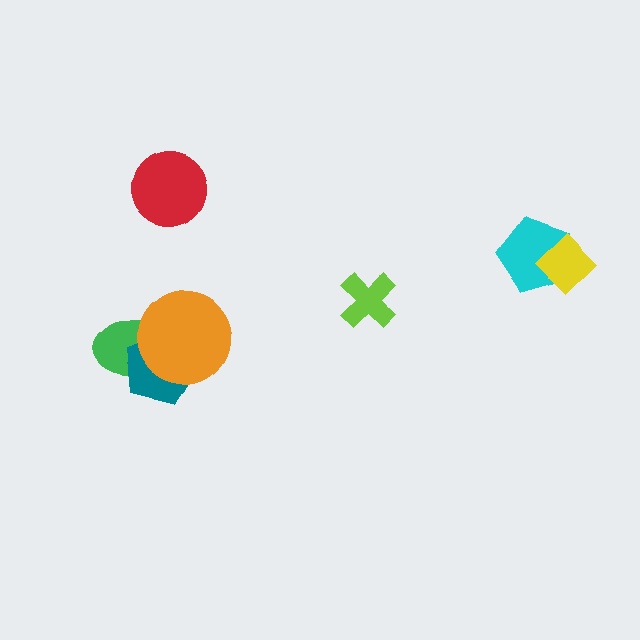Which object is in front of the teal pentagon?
The orange circle is in front of the teal pentagon.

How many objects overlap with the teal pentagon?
2 objects overlap with the teal pentagon.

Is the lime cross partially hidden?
No, no other shape covers it.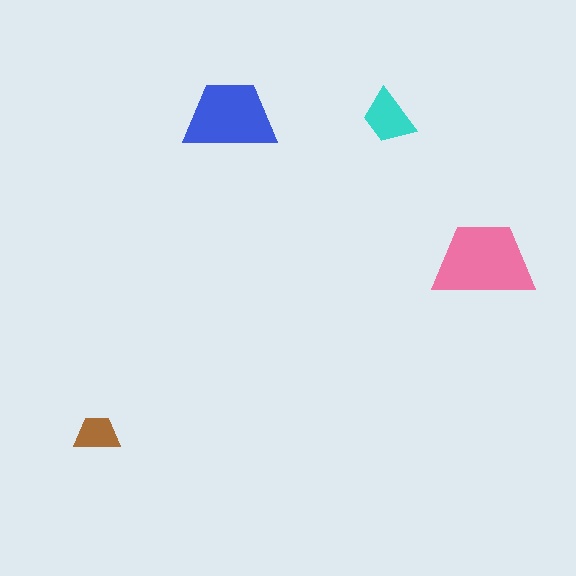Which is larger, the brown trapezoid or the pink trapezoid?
The pink one.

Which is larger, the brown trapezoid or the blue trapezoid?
The blue one.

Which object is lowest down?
The brown trapezoid is bottommost.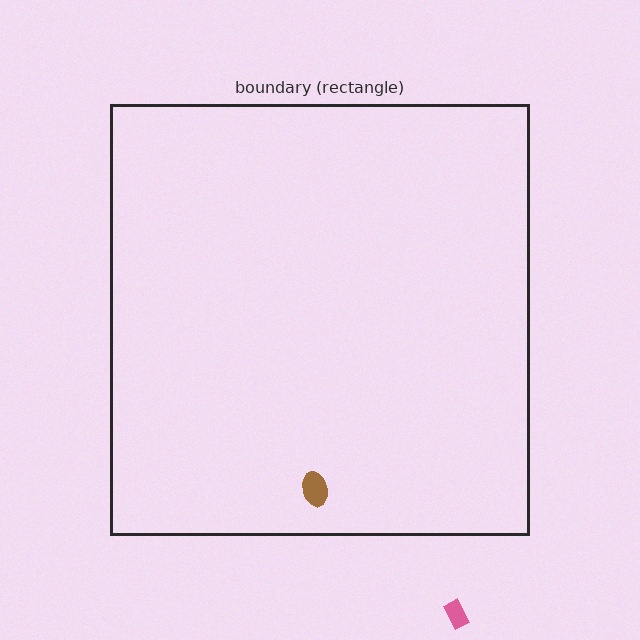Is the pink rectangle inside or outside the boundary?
Outside.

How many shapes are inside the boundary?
1 inside, 1 outside.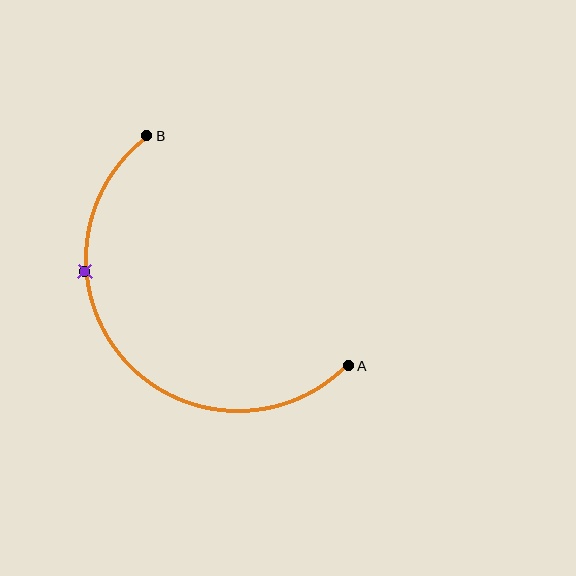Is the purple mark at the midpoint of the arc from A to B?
No. The purple mark lies on the arc but is closer to endpoint B. The arc midpoint would be at the point on the curve equidistant along the arc from both A and B.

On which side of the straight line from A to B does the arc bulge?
The arc bulges below and to the left of the straight line connecting A and B.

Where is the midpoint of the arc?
The arc midpoint is the point on the curve farthest from the straight line joining A and B. It sits below and to the left of that line.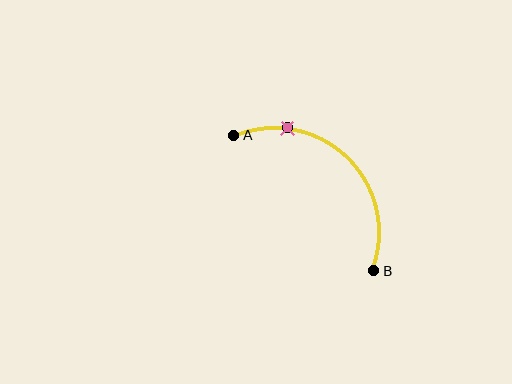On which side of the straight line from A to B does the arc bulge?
The arc bulges above and to the right of the straight line connecting A and B.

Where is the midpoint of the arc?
The arc midpoint is the point on the curve farthest from the straight line joining A and B. It sits above and to the right of that line.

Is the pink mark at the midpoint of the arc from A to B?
No. The pink mark lies on the arc but is closer to endpoint A. The arc midpoint would be at the point on the curve equidistant along the arc from both A and B.